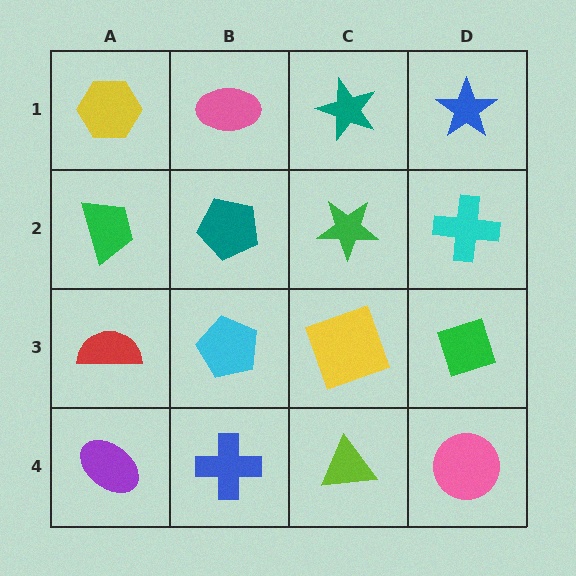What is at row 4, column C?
A lime triangle.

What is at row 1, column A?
A yellow hexagon.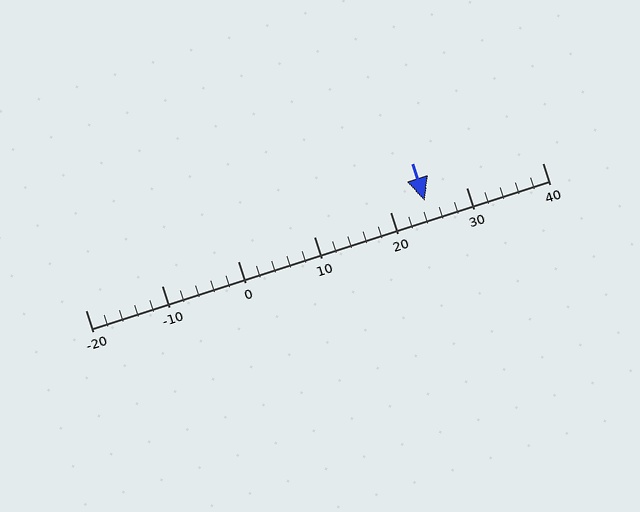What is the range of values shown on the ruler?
The ruler shows values from -20 to 40.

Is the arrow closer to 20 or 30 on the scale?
The arrow is closer to 20.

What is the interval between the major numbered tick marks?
The major tick marks are spaced 10 units apart.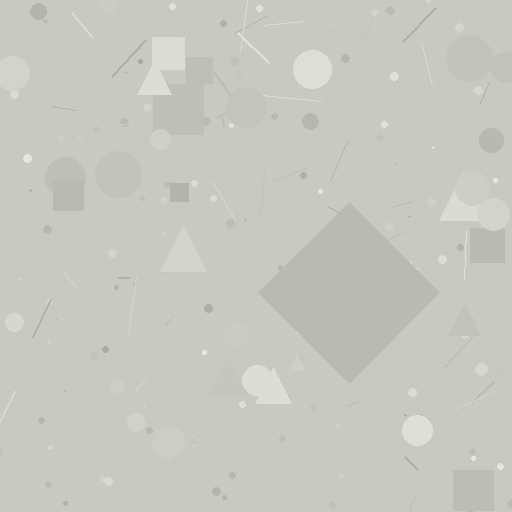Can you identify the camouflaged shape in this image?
The camouflaged shape is a diamond.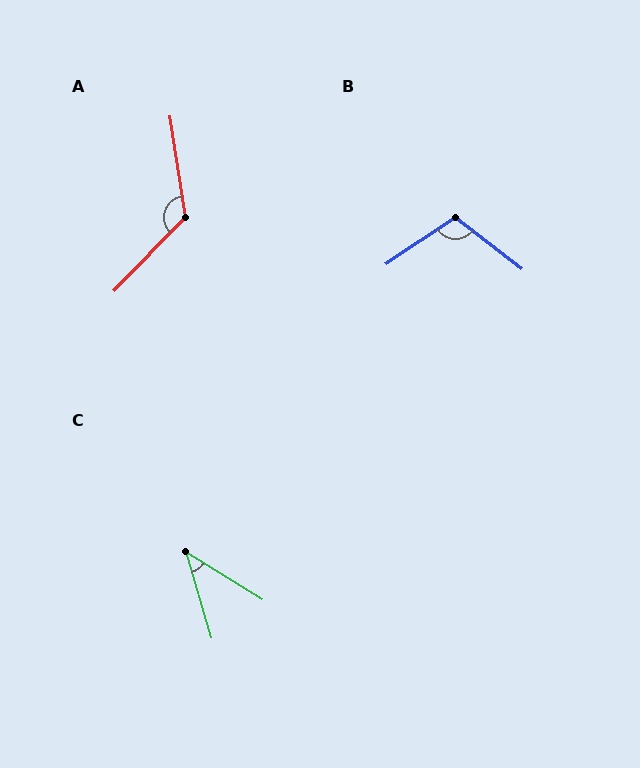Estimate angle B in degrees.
Approximately 108 degrees.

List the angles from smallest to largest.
C (41°), B (108°), A (127°).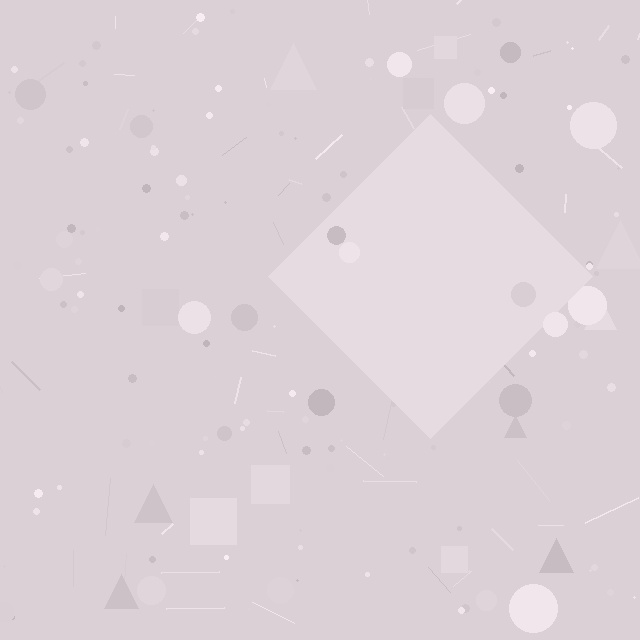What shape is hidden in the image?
A diamond is hidden in the image.